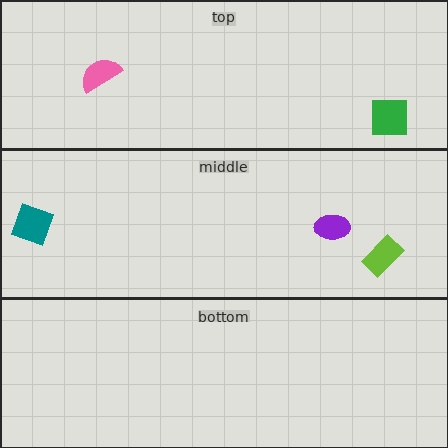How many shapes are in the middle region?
3.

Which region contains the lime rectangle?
The middle region.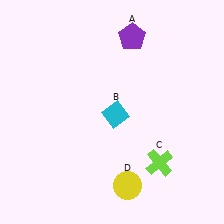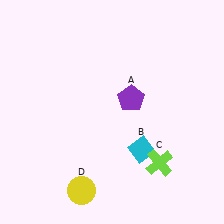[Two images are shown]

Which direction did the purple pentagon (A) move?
The purple pentagon (A) moved down.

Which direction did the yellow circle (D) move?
The yellow circle (D) moved left.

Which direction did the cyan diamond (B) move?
The cyan diamond (B) moved down.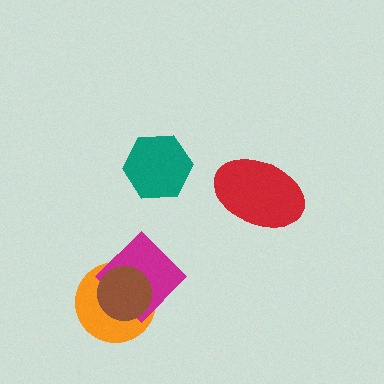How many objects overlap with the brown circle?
2 objects overlap with the brown circle.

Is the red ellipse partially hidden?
No, no other shape covers it.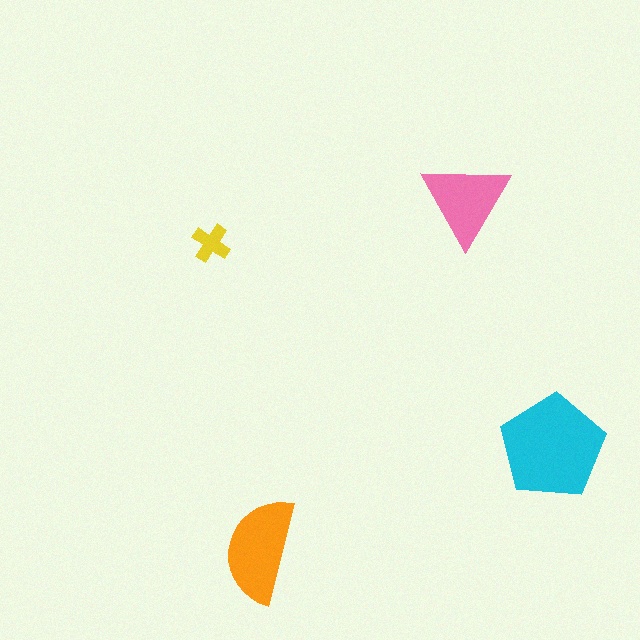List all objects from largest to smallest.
The cyan pentagon, the orange semicircle, the pink triangle, the yellow cross.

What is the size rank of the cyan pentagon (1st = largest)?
1st.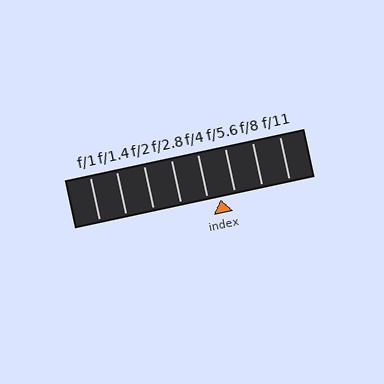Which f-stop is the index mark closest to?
The index mark is closest to f/4.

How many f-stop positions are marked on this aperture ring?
There are 8 f-stop positions marked.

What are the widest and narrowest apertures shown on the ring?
The widest aperture shown is f/1 and the narrowest is f/11.